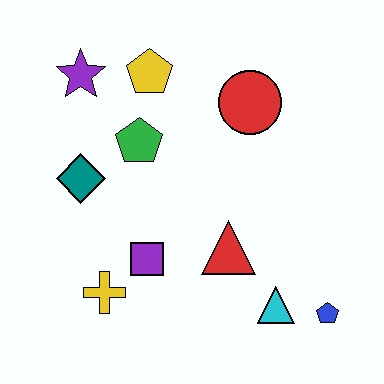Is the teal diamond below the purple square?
No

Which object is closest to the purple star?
The yellow pentagon is closest to the purple star.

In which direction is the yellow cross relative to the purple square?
The yellow cross is to the left of the purple square.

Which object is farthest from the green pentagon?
The blue pentagon is farthest from the green pentagon.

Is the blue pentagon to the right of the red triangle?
Yes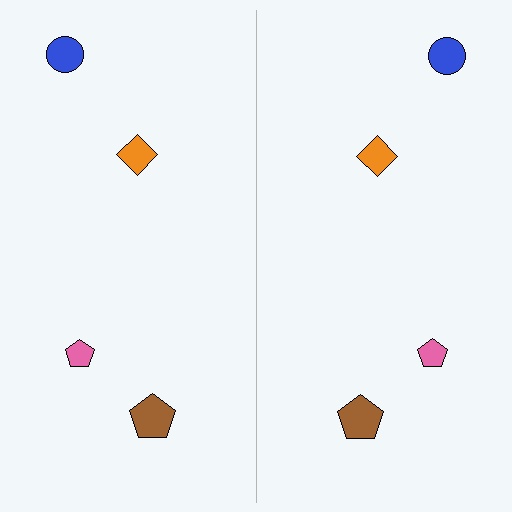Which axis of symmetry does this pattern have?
The pattern has a vertical axis of symmetry running through the center of the image.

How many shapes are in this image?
There are 8 shapes in this image.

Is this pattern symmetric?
Yes, this pattern has bilateral (reflection) symmetry.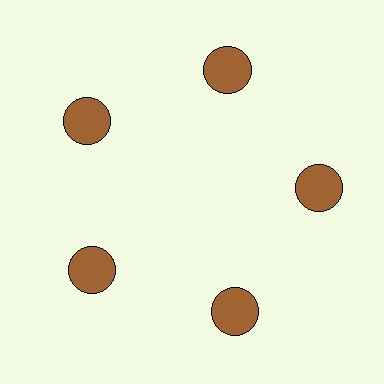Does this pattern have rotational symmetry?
Yes, this pattern has 5-fold rotational symmetry. It looks the same after rotating 72 degrees around the center.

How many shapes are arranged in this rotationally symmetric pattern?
There are 5 shapes, arranged in 5 groups of 1.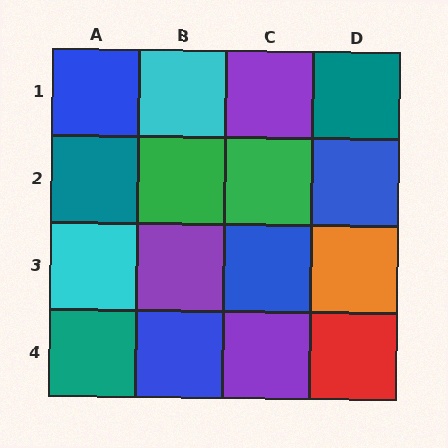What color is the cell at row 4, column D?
Red.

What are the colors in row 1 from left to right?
Blue, cyan, purple, teal.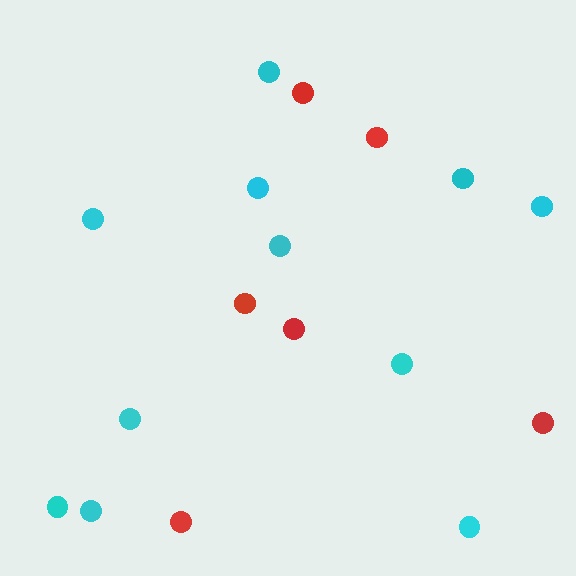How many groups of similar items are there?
There are 2 groups: one group of cyan circles (11) and one group of red circles (6).